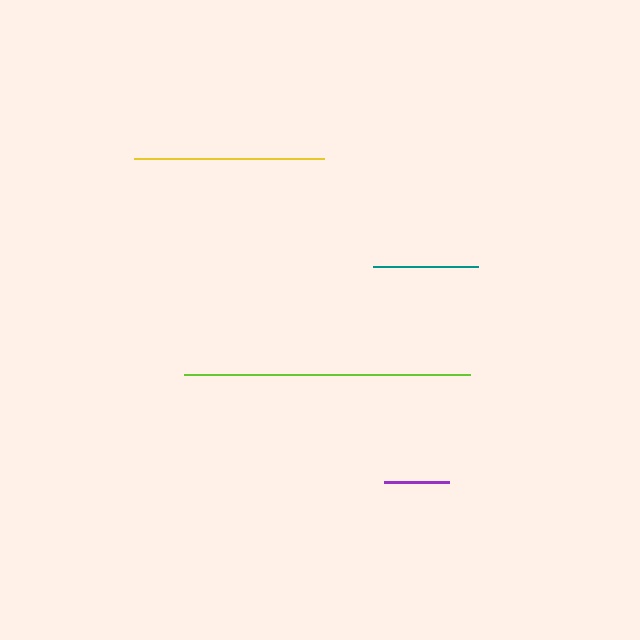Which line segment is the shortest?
The purple line is the shortest at approximately 65 pixels.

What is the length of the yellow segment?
The yellow segment is approximately 190 pixels long.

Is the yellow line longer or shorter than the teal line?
The yellow line is longer than the teal line.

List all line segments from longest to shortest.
From longest to shortest: lime, yellow, teal, purple.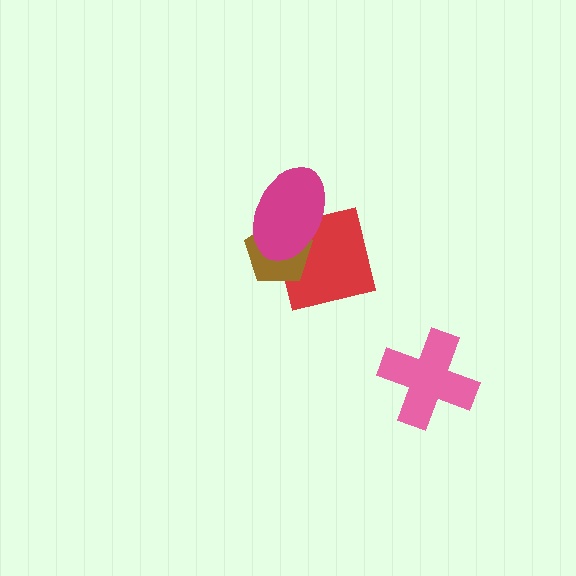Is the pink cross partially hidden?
No, no other shape covers it.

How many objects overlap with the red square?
2 objects overlap with the red square.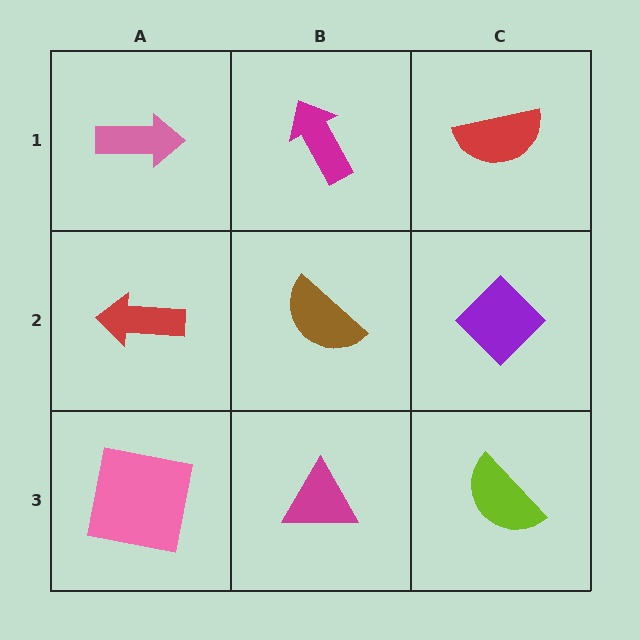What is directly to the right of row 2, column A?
A brown semicircle.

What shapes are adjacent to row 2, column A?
A pink arrow (row 1, column A), a pink square (row 3, column A), a brown semicircle (row 2, column B).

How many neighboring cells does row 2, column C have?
3.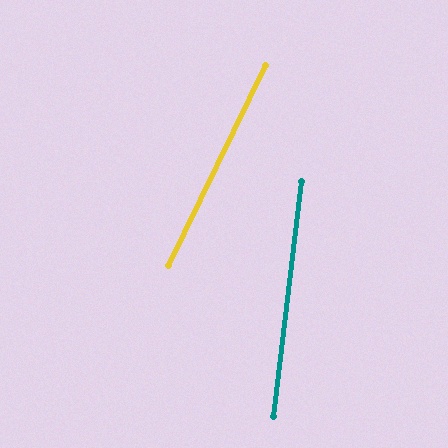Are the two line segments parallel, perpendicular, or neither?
Neither parallel nor perpendicular — they differ by about 19°.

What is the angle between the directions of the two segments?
Approximately 19 degrees.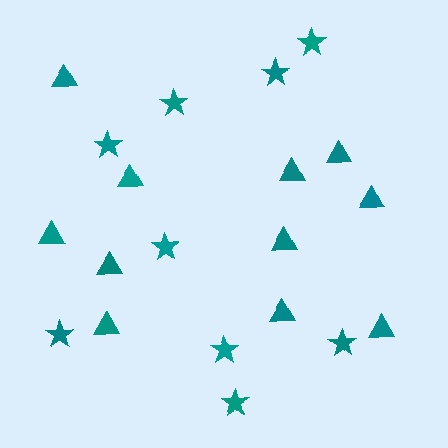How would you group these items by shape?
There are 2 groups: one group of triangles (11) and one group of stars (9).